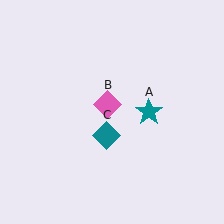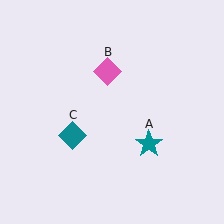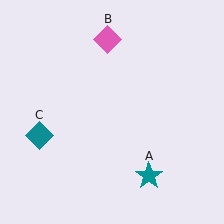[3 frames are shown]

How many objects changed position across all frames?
3 objects changed position: teal star (object A), pink diamond (object B), teal diamond (object C).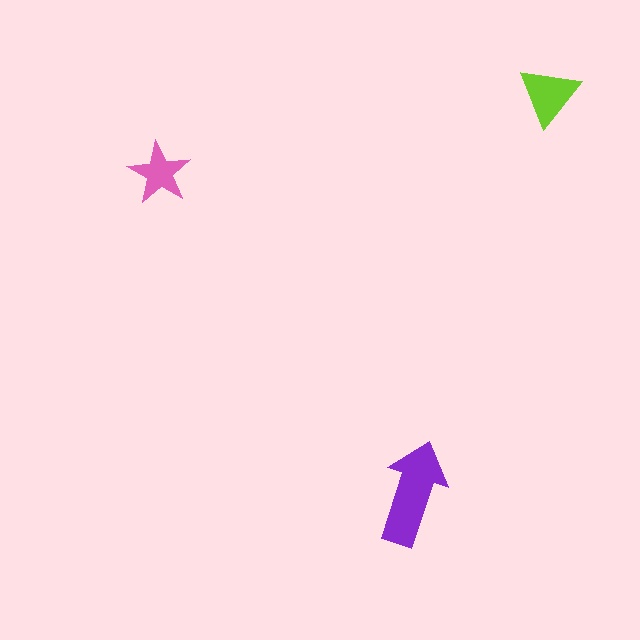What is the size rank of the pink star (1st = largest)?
3rd.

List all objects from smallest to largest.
The pink star, the lime triangle, the purple arrow.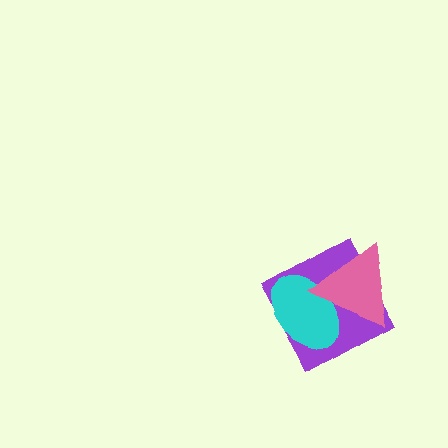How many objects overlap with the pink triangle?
2 objects overlap with the pink triangle.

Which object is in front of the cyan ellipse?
The pink triangle is in front of the cyan ellipse.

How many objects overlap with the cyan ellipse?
2 objects overlap with the cyan ellipse.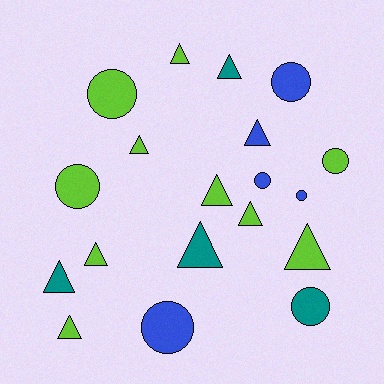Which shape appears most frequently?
Triangle, with 11 objects.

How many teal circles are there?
There is 1 teal circle.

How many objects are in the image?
There are 19 objects.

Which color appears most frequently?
Lime, with 10 objects.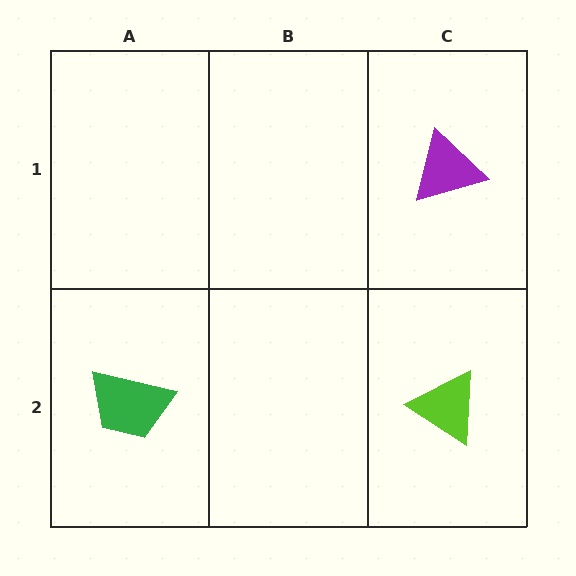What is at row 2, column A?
A green trapezoid.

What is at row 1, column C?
A purple triangle.